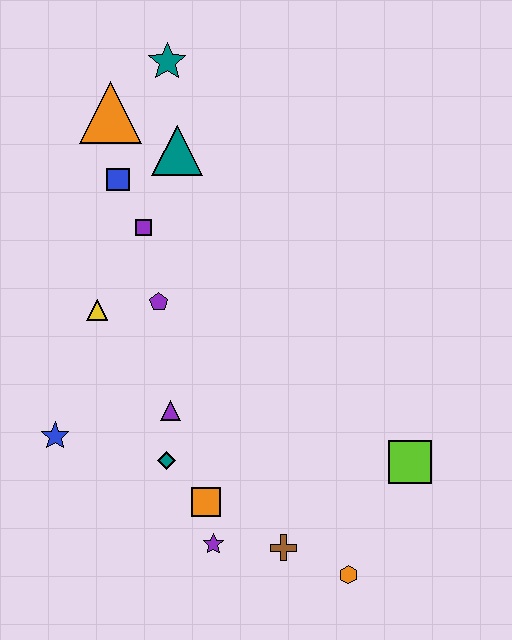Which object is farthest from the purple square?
The orange hexagon is farthest from the purple square.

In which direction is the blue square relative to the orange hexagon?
The blue square is above the orange hexagon.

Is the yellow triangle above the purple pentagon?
No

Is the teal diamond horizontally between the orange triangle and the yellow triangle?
No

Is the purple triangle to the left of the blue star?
No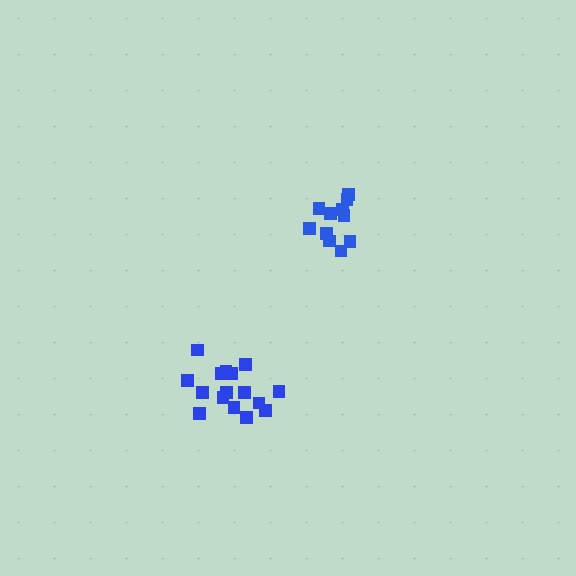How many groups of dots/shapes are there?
There are 2 groups.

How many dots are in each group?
Group 1: 16 dots, Group 2: 11 dots (27 total).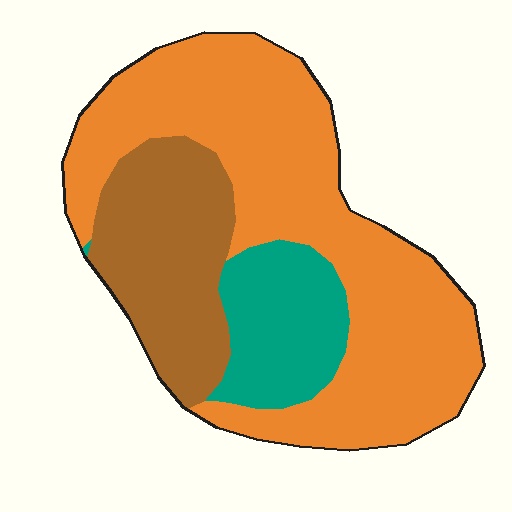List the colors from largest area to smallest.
From largest to smallest: orange, brown, teal.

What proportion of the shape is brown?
Brown covers about 25% of the shape.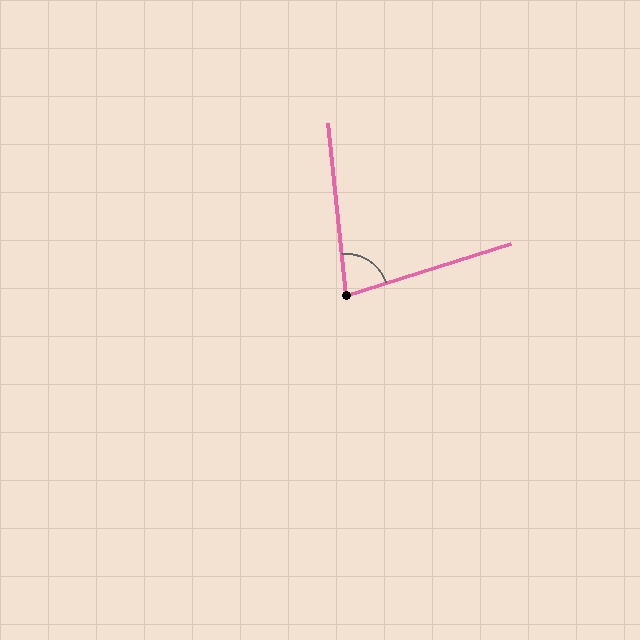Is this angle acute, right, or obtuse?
It is acute.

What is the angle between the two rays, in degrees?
Approximately 78 degrees.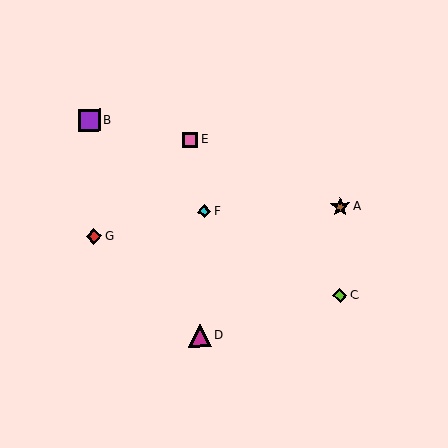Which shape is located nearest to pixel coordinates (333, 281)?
The lime diamond (labeled C) at (340, 295) is nearest to that location.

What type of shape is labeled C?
Shape C is a lime diamond.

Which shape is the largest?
The magenta triangle (labeled D) is the largest.